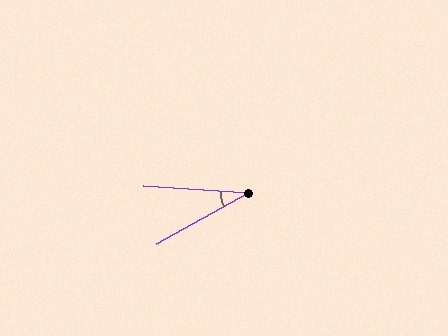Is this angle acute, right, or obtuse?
It is acute.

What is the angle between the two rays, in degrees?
Approximately 33 degrees.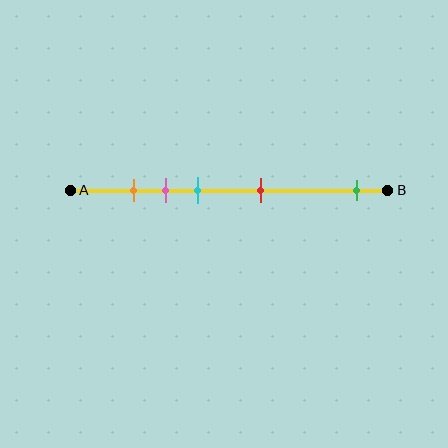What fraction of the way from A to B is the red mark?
The red mark is approximately 60% (0.6) of the way from A to B.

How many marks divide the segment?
There are 5 marks dividing the segment.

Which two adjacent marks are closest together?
The orange and pink marks are the closest adjacent pair.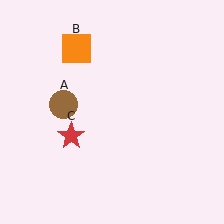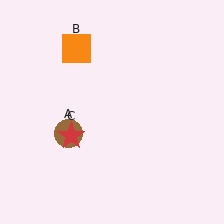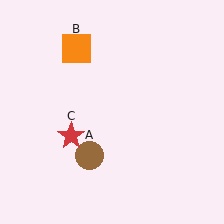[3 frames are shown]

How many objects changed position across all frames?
1 object changed position: brown circle (object A).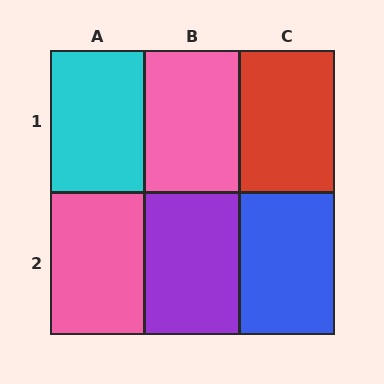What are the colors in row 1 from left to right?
Cyan, pink, red.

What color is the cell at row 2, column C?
Blue.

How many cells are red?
1 cell is red.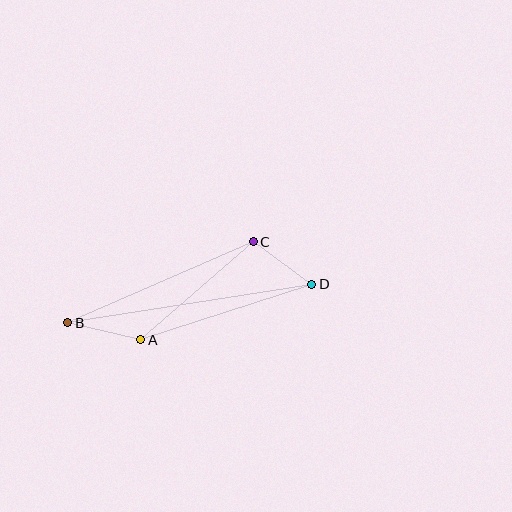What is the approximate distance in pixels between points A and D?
The distance between A and D is approximately 180 pixels.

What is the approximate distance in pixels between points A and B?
The distance between A and B is approximately 75 pixels.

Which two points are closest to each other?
Points C and D are closest to each other.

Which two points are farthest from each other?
Points B and D are farthest from each other.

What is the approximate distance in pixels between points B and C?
The distance between B and C is approximately 202 pixels.